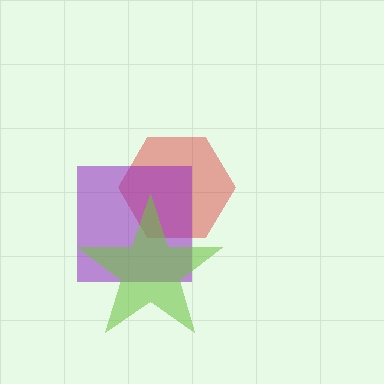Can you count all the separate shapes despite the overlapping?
Yes, there are 3 separate shapes.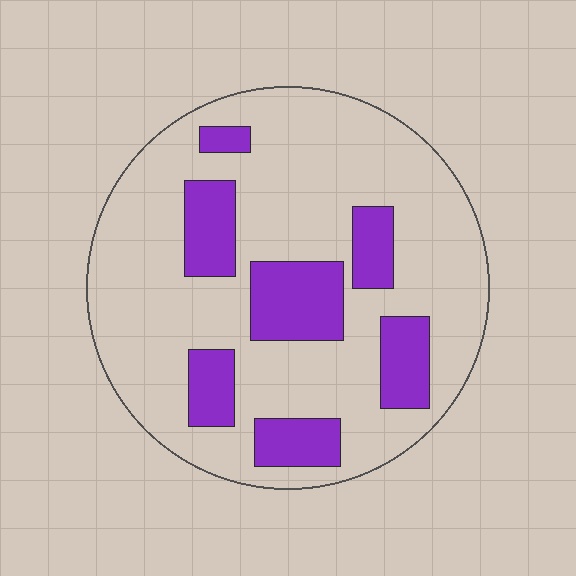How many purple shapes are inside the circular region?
7.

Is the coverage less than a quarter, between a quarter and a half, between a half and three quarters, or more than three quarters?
Less than a quarter.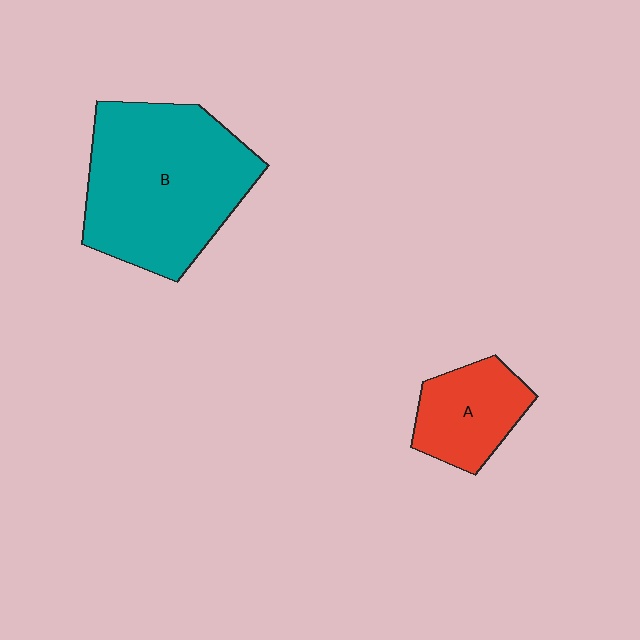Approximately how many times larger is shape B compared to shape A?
Approximately 2.5 times.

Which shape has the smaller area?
Shape A (red).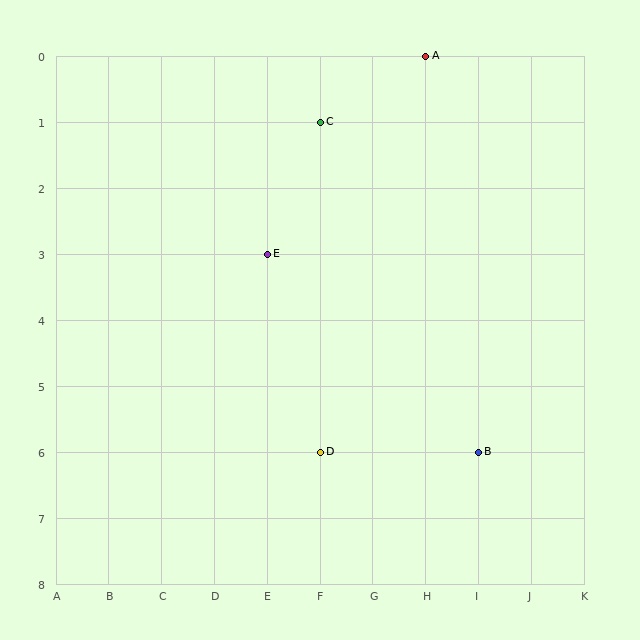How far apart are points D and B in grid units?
Points D and B are 3 columns apart.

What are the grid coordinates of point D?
Point D is at grid coordinates (F, 6).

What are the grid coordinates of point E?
Point E is at grid coordinates (E, 3).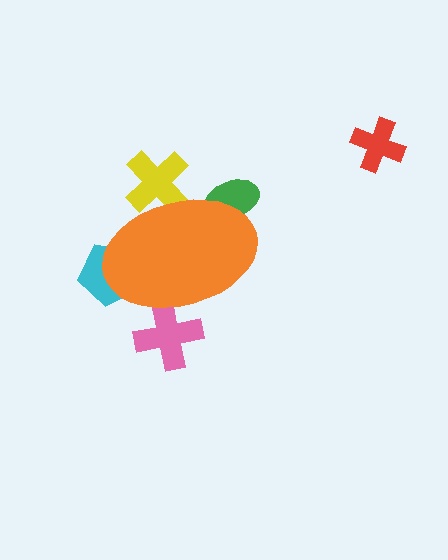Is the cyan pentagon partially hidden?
Yes, the cyan pentagon is partially hidden behind the orange ellipse.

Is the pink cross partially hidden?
Yes, the pink cross is partially hidden behind the orange ellipse.